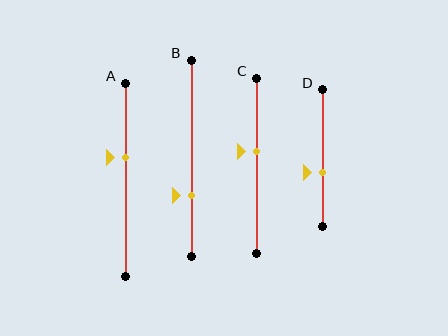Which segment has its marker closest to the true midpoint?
Segment C has its marker closest to the true midpoint.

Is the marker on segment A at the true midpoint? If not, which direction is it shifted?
No, the marker on segment A is shifted upward by about 11% of the segment length.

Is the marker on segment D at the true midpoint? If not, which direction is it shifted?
No, the marker on segment D is shifted downward by about 11% of the segment length.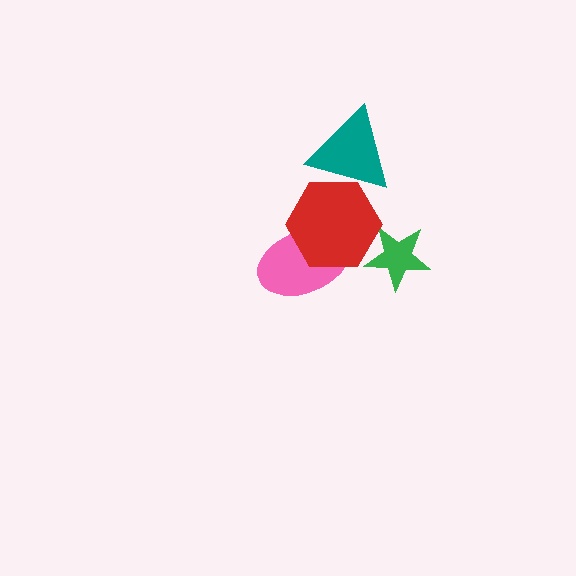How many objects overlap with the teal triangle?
1 object overlaps with the teal triangle.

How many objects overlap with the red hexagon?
3 objects overlap with the red hexagon.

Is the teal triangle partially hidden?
No, no other shape covers it.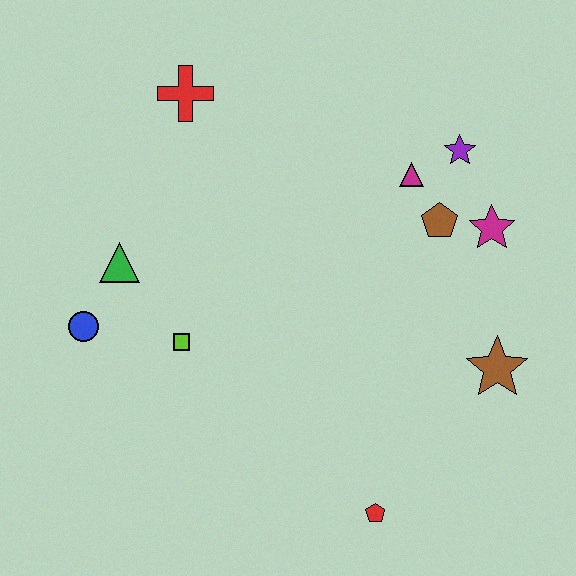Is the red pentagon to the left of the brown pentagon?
Yes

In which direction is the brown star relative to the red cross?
The brown star is to the right of the red cross.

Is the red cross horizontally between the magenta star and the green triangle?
Yes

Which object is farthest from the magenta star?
The blue circle is farthest from the magenta star.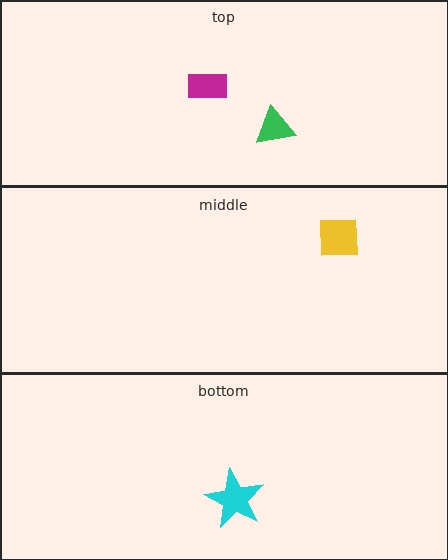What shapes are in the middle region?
The yellow square.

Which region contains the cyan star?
The bottom region.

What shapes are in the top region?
The green triangle, the magenta rectangle.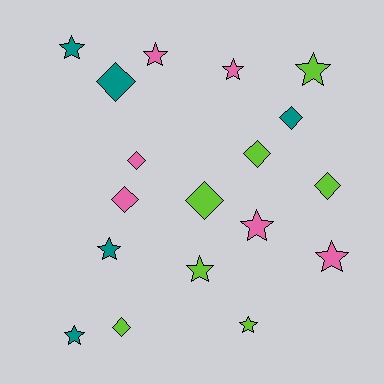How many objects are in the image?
There are 18 objects.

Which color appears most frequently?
Lime, with 7 objects.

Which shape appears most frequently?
Star, with 10 objects.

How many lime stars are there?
There are 3 lime stars.